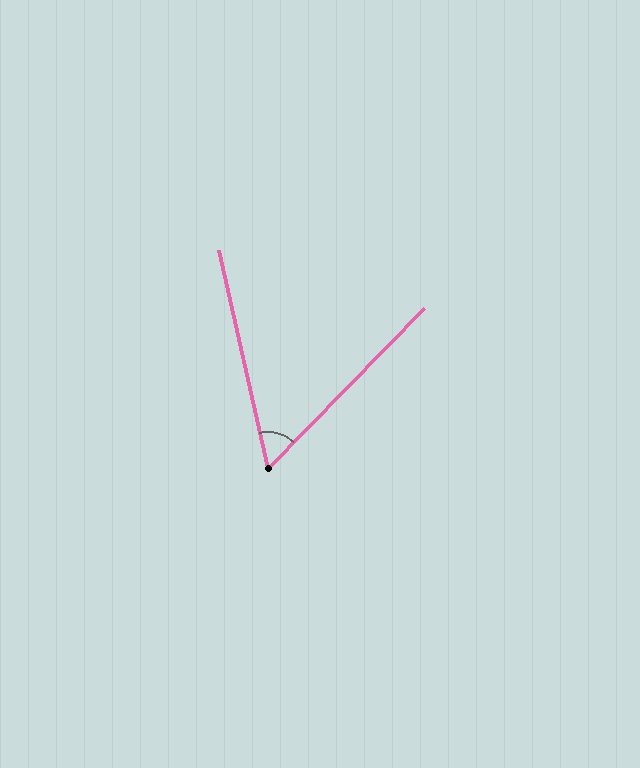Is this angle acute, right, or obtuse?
It is acute.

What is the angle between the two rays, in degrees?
Approximately 57 degrees.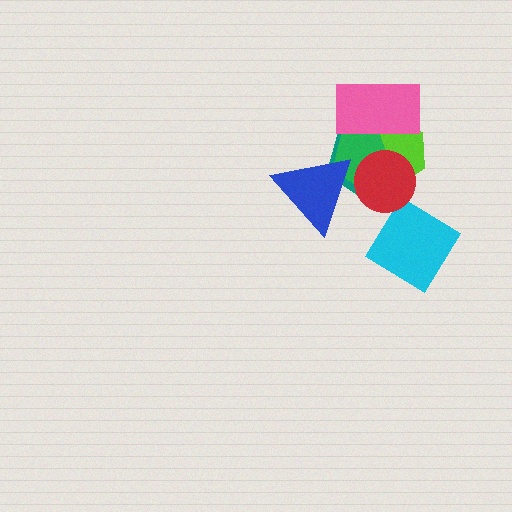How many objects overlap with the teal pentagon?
5 objects overlap with the teal pentagon.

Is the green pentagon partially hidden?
Yes, it is partially covered by another shape.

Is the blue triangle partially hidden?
No, no other shape covers it.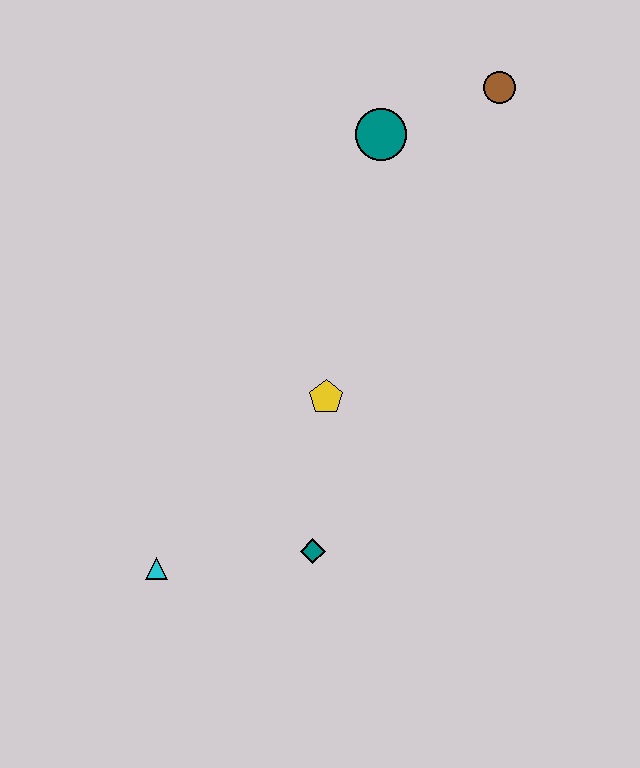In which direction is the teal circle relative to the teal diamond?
The teal circle is above the teal diamond.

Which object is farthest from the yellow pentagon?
The brown circle is farthest from the yellow pentagon.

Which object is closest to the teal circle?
The brown circle is closest to the teal circle.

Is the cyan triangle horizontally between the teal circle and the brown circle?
No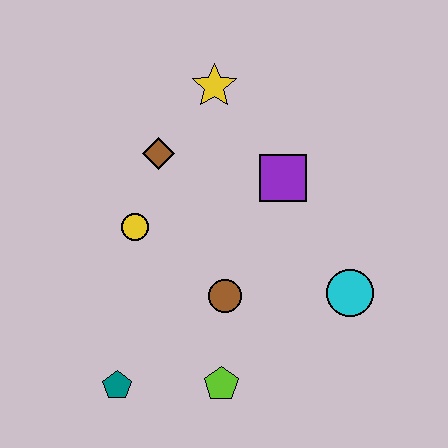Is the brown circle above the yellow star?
No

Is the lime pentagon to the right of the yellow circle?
Yes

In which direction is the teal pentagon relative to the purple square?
The teal pentagon is below the purple square.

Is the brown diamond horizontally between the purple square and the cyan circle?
No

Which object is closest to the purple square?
The yellow star is closest to the purple square.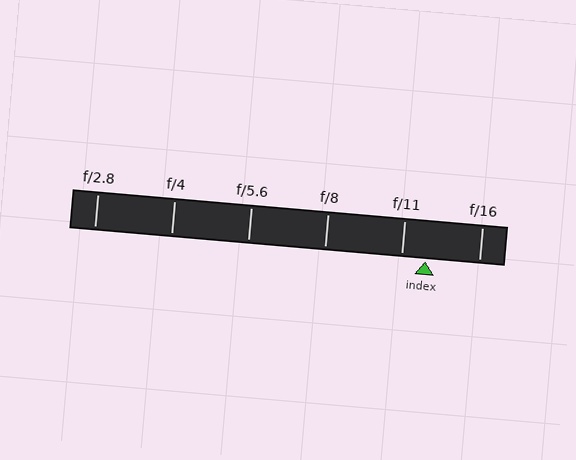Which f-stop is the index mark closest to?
The index mark is closest to f/11.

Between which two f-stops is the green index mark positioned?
The index mark is between f/11 and f/16.